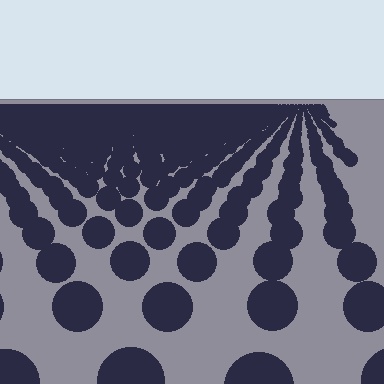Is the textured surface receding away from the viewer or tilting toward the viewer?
The surface is receding away from the viewer. Texture elements get smaller and denser toward the top.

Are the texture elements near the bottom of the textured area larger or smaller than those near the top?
Larger. Near the bottom, elements are closer to the viewer and appear at a bigger on-screen size.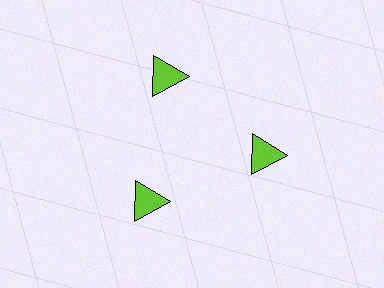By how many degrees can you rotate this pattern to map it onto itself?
The pattern maps onto itself every 120 degrees of rotation.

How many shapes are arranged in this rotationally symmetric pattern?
There are 3 shapes, arranged in 3 groups of 1.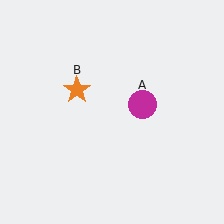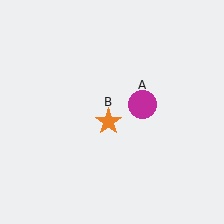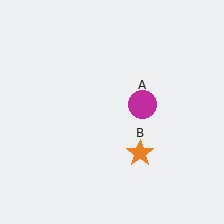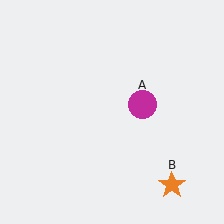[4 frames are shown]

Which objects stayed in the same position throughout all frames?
Magenta circle (object A) remained stationary.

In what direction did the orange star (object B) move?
The orange star (object B) moved down and to the right.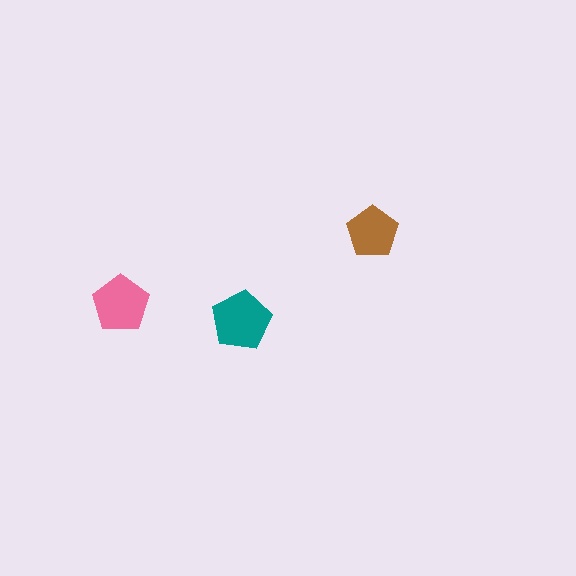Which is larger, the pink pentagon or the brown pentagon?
The pink one.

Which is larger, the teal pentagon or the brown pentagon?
The teal one.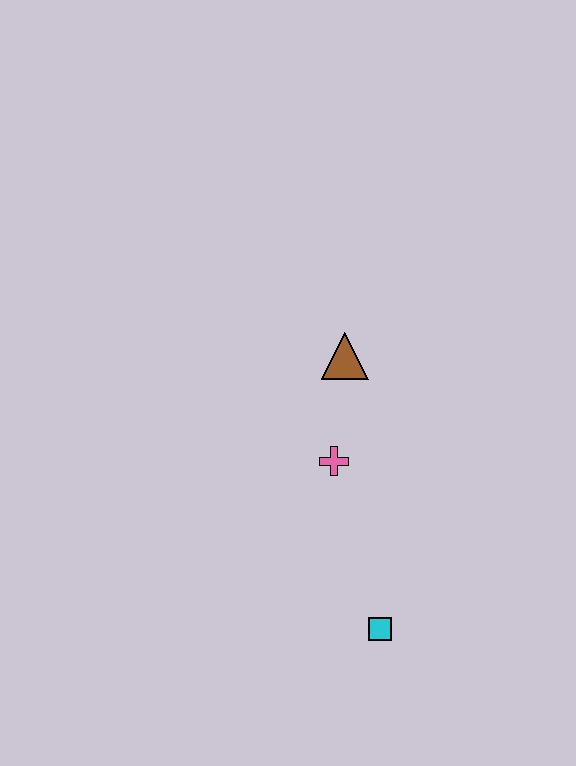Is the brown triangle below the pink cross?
No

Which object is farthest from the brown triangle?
The cyan square is farthest from the brown triangle.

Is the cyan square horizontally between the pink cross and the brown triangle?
No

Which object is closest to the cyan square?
The pink cross is closest to the cyan square.